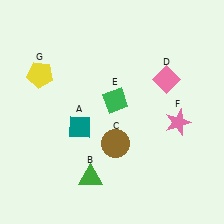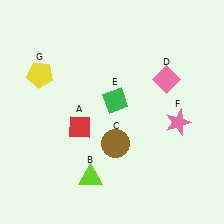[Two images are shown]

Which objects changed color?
A changed from teal to red. B changed from green to lime.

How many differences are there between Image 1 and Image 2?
There are 2 differences between the two images.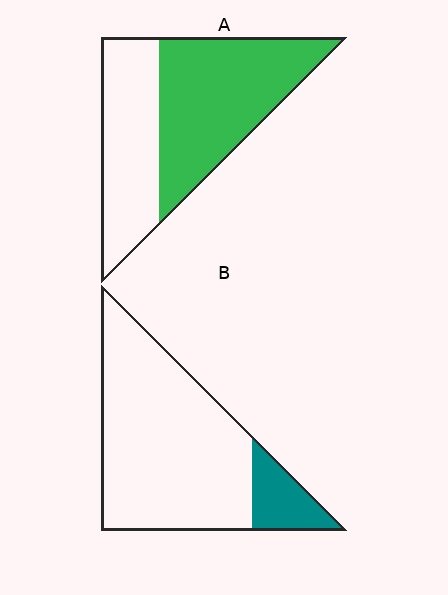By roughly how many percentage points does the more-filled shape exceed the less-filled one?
By roughly 45 percentage points (A over B).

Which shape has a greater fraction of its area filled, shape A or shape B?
Shape A.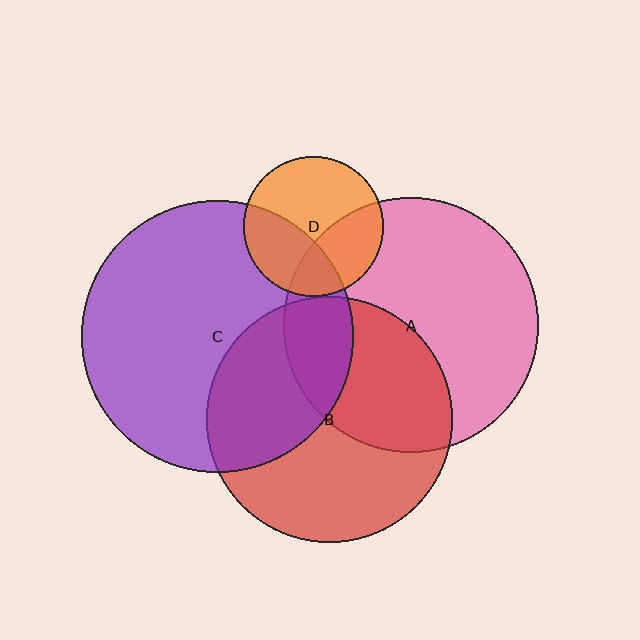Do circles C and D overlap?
Yes.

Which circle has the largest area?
Circle C (purple).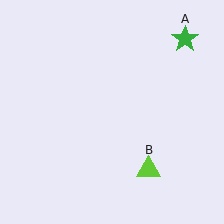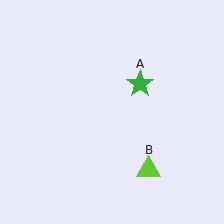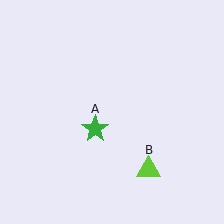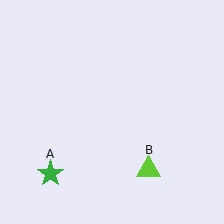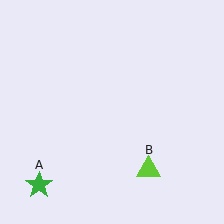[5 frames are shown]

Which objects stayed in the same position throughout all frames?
Lime triangle (object B) remained stationary.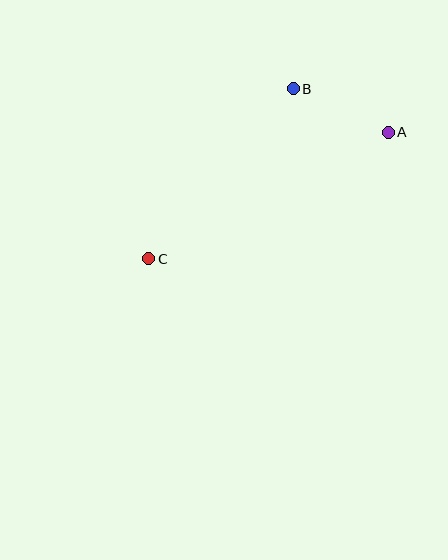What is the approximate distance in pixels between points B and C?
The distance between B and C is approximately 223 pixels.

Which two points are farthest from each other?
Points A and C are farthest from each other.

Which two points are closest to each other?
Points A and B are closest to each other.